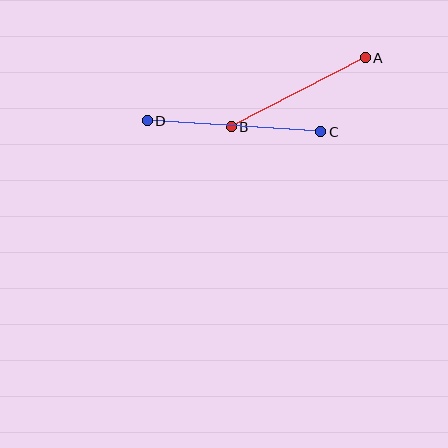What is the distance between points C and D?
The distance is approximately 174 pixels.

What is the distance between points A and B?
The distance is approximately 151 pixels.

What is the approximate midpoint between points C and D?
The midpoint is at approximately (234, 126) pixels.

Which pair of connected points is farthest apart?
Points C and D are farthest apart.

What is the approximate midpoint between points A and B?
The midpoint is at approximately (298, 92) pixels.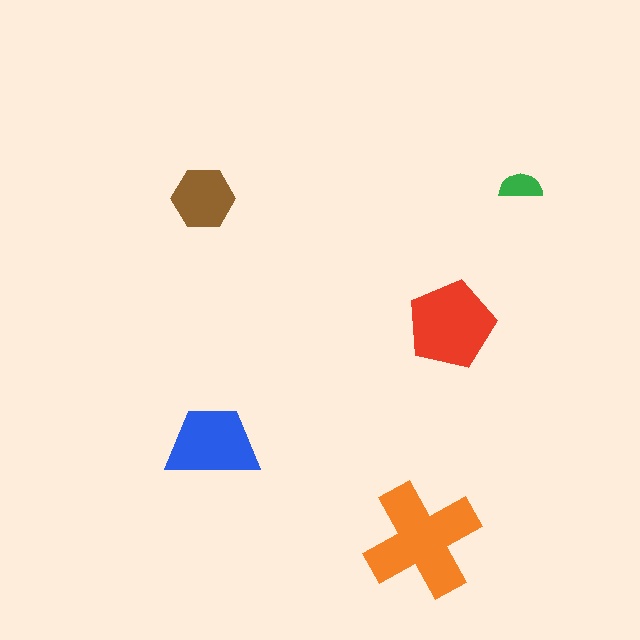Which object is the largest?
The orange cross.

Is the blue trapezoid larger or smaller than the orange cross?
Smaller.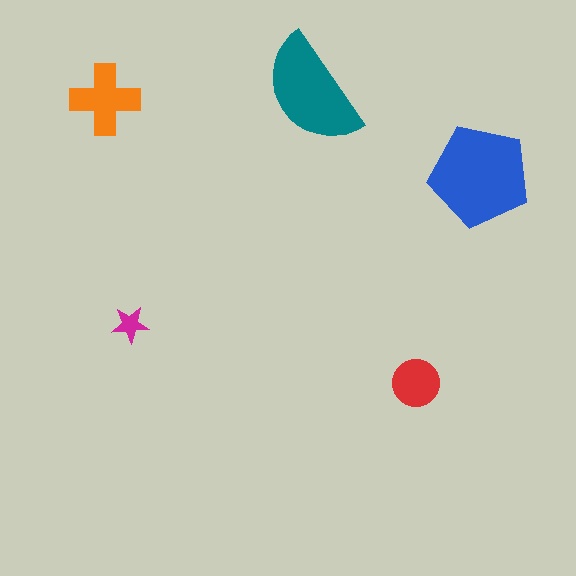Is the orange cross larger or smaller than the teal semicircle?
Smaller.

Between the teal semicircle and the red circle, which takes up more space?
The teal semicircle.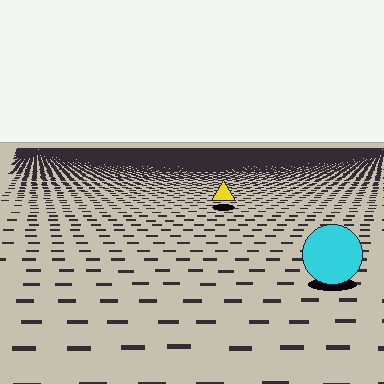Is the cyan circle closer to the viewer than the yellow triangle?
Yes. The cyan circle is closer — you can tell from the texture gradient: the ground texture is coarser near it.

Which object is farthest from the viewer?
The yellow triangle is farthest from the viewer. It appears smaller and the ground texture around it is denser.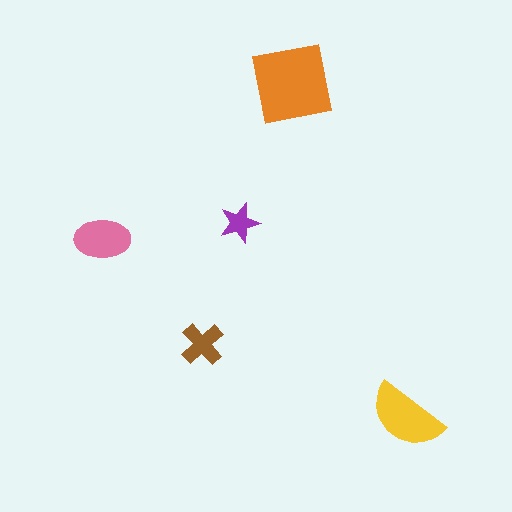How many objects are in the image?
There are 5 objects in the image.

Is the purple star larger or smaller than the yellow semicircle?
Smaller.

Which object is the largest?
The orange square.